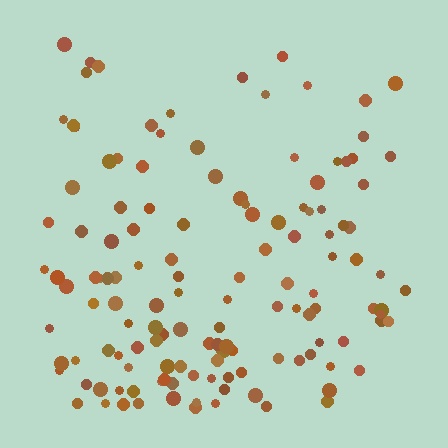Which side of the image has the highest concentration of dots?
The bottom.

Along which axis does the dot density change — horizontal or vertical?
Vertical.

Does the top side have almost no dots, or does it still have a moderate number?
Still a moderate number, just noticeably fewer than the bottom.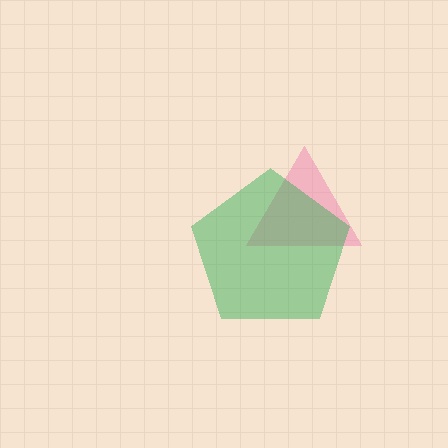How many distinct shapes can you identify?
There are 2 distinct shapes: a pink triangle, a green pentagon.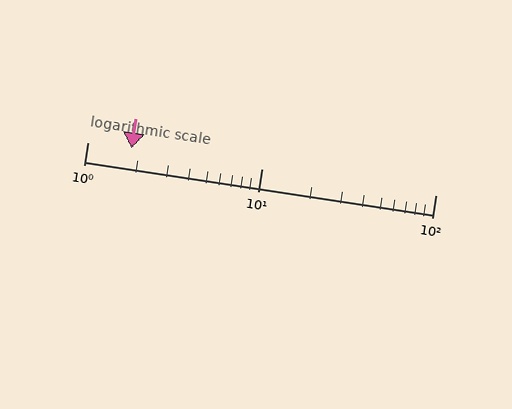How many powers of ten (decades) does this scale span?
The scale spans 2 decades, from 1 to 100.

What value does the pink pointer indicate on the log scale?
The pointer indicates approximately 1.8.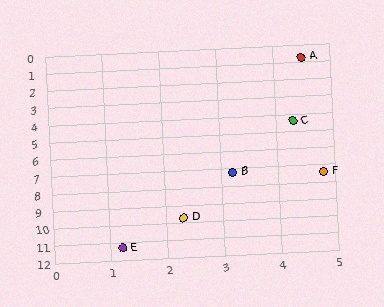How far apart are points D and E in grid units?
Points D and E are about 1.9 grid units apart.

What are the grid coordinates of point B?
Point B is at approximately (3.2, 7.2).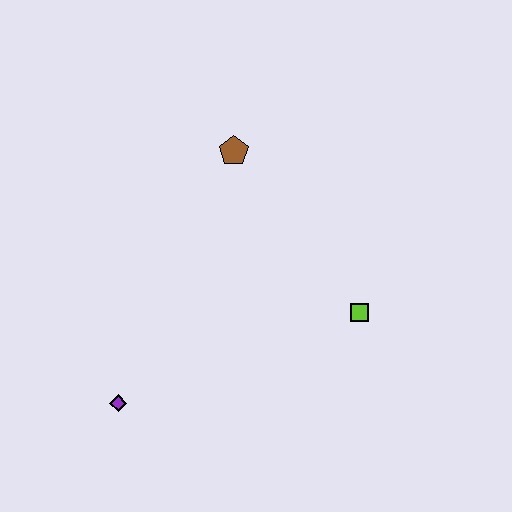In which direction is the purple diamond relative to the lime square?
The purple diamond is to the left of the lime square.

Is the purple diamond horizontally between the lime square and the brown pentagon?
No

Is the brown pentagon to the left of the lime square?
Yes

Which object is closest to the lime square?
The brown pentagon is closest to the lime square.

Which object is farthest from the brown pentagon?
The purple diamond is farthest from the brown pentagon.